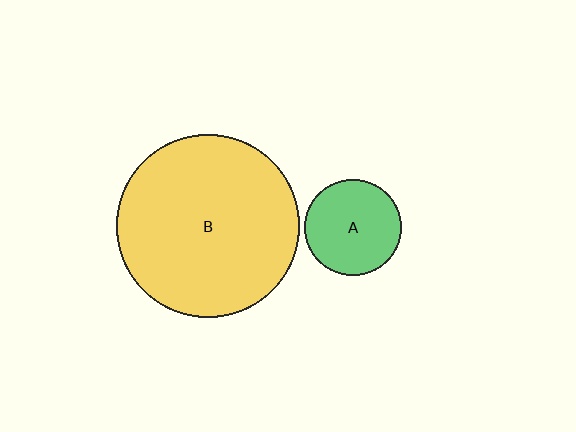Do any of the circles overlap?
No, none of the circles overlap.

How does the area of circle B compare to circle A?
Approximately 3.6 times.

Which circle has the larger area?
Circle B (yellow).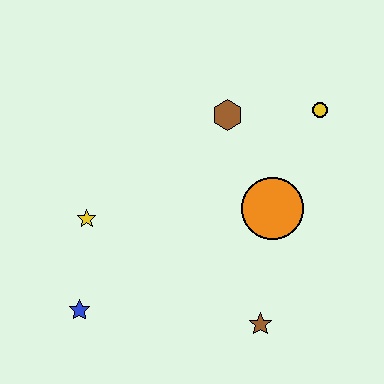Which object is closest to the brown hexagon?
The yellow circle is closest to the brown hexagon.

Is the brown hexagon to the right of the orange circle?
No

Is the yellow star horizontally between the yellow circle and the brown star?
No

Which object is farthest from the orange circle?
The blue star is farthest from the orange circle.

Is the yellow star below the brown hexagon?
Yes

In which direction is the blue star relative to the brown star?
The blue star is to the left of the brown star.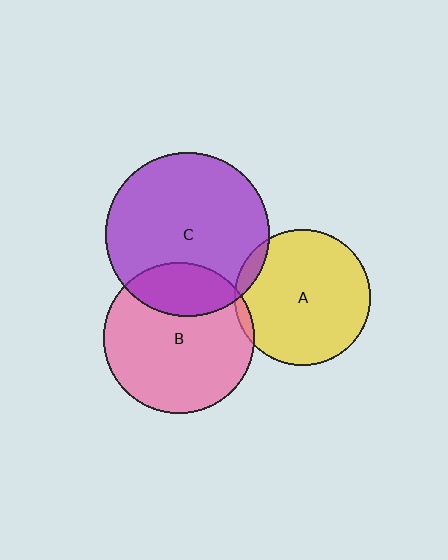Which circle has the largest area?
Circle C (purple).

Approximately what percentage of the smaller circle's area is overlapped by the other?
Approximately 25%.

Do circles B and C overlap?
Yes.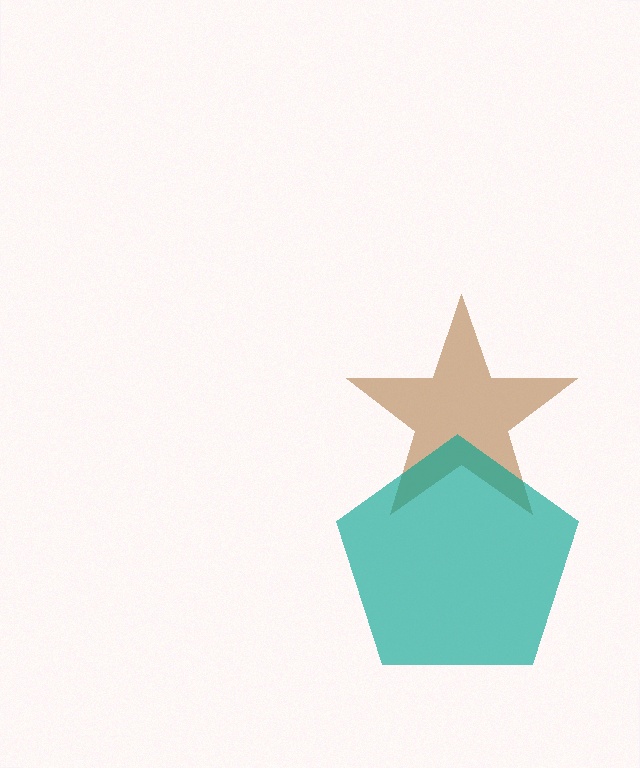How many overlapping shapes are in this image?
There are 2 overlapping shapes in the image.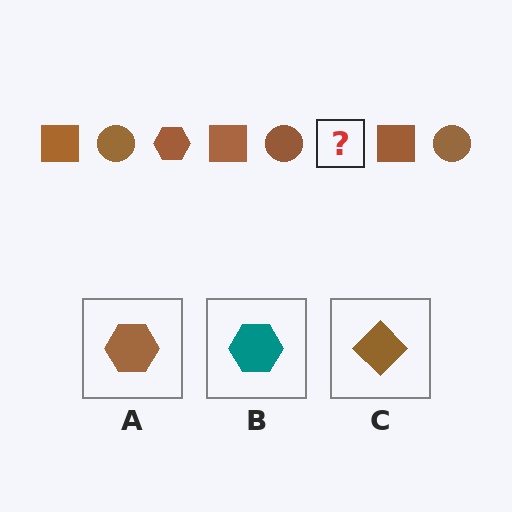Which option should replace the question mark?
Option A.